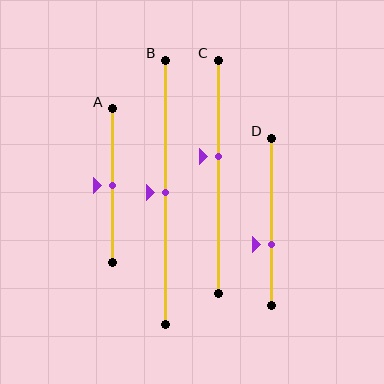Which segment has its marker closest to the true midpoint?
Segment A has its marker closest to the true midpoint.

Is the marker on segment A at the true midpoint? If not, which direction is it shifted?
Yes, the marker on segment A is at the true midpoint.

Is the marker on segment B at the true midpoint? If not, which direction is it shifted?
Yes, the marker on segment B is at the true midpoint.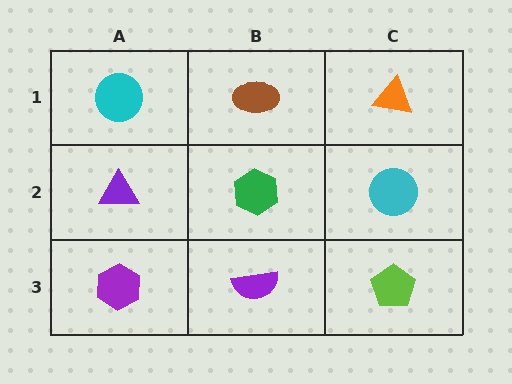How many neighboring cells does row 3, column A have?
2.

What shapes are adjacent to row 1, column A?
A purple triangle (row 2, column A), a brown ellipse (row 1, column B).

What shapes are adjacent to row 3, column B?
A green hexagon (row 2, column B), a purple hexagon (row 3, column A), a lime pentagon (row 3, column C).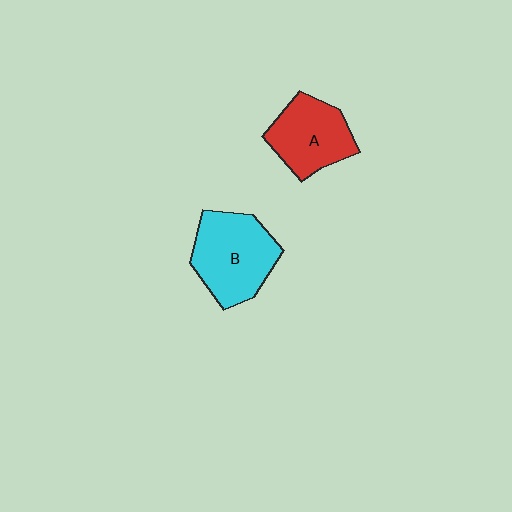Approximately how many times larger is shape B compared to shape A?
Approximately 1.2 times.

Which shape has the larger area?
Shape B (cyan).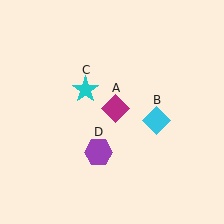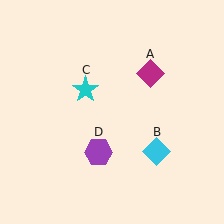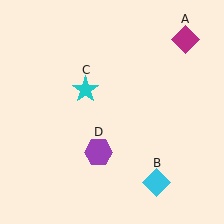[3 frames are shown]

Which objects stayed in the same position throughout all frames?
Cyan star (object C) and purple hexagon (object D) remained stationary.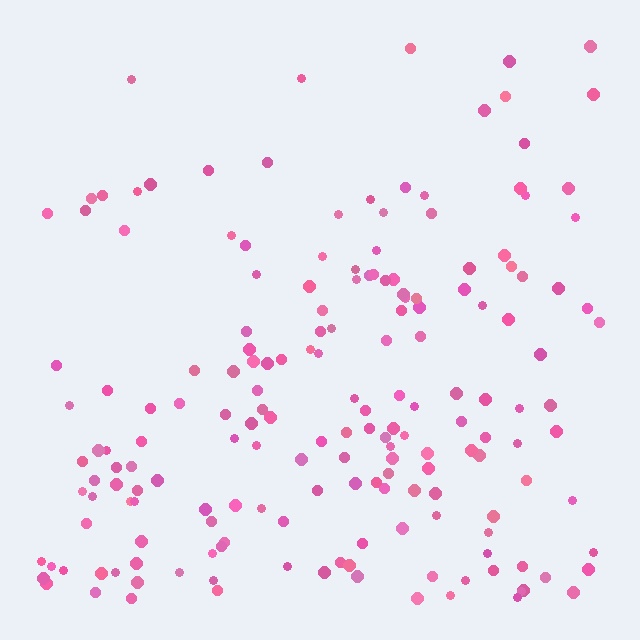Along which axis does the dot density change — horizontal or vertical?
Vertical.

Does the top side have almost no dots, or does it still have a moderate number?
Still a moderate number, just noticeably fewer than the bottom.